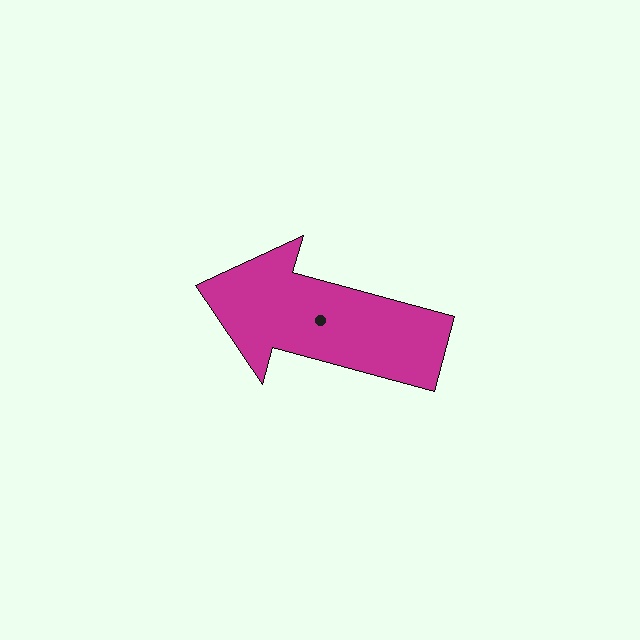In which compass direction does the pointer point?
West.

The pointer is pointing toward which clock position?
Roughly 10 o'clock.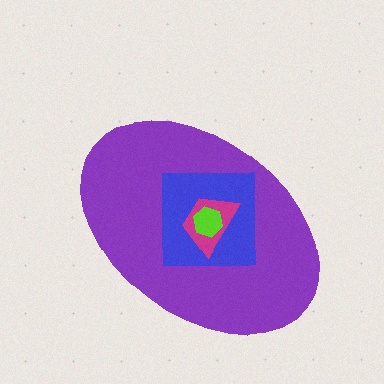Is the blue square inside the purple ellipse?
Yes.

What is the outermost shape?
The purple ellipse.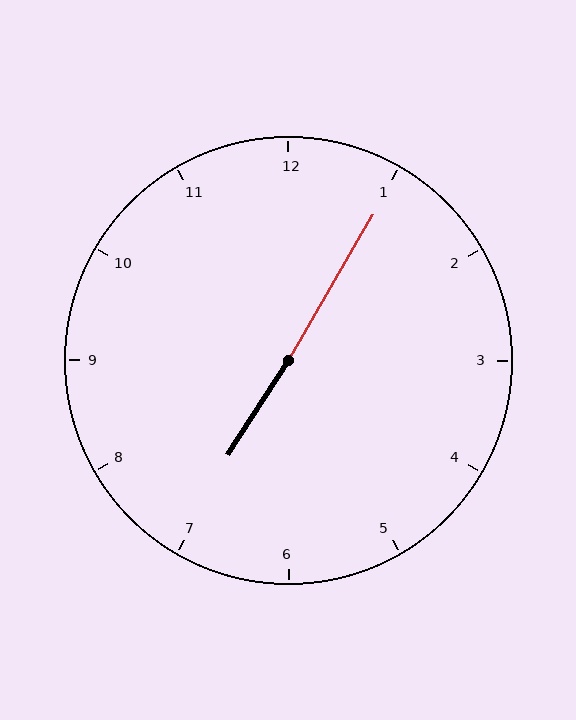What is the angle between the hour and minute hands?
Approximately 178 degrees.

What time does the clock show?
7:05.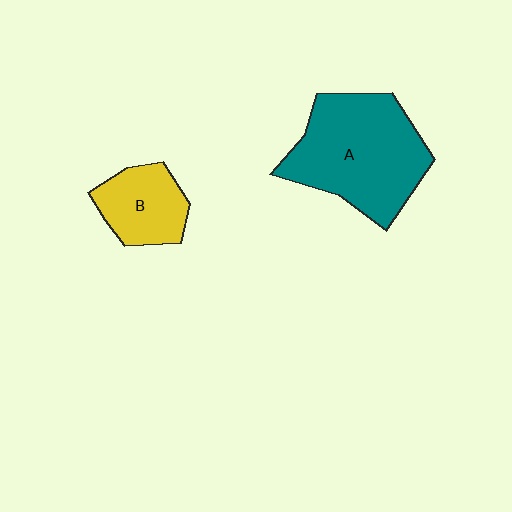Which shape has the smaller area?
Shape B (yellow).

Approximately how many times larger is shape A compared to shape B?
Approximately 2.2 times.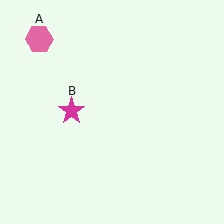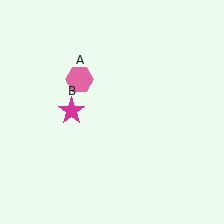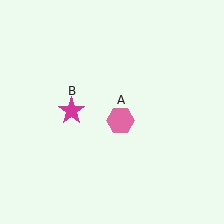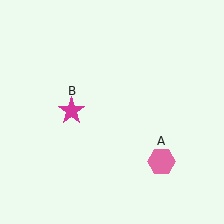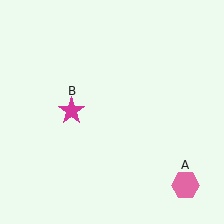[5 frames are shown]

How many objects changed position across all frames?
1 object changed position: pink hexagon (object A).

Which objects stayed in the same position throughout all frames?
Magenta star (object B) remained stationary.